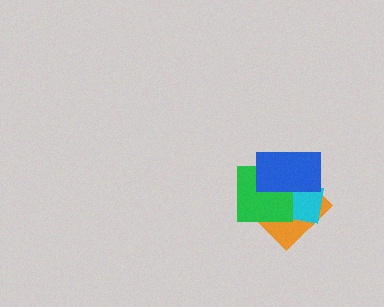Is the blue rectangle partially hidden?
No, no other shape covers it.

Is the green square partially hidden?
Yes, it is partially covered by another shape.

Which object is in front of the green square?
The blue rectangle is in front of the green square.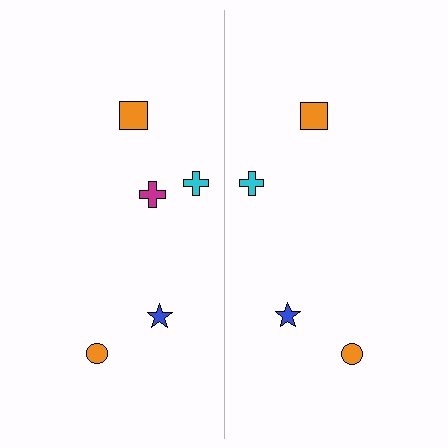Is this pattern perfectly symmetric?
No, the pattern is not perfectly symmetric. A magenta cross is missing from the right side.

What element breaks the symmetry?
A magenta cross is missing from the right side.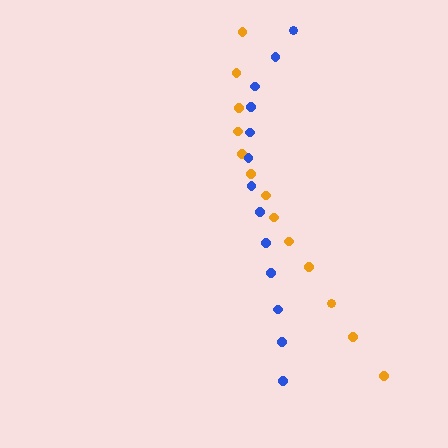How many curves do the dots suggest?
There are 2 distinct paths.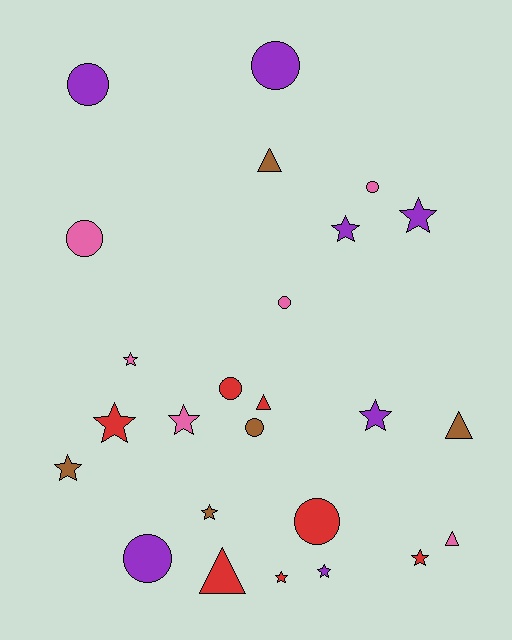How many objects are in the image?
There are 25 objects.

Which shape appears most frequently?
Star, with 11 objects.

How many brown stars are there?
There are 2 brown stars.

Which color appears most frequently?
Purple, with 7 objects.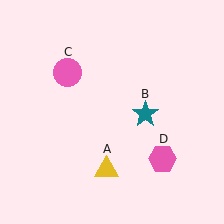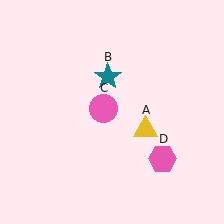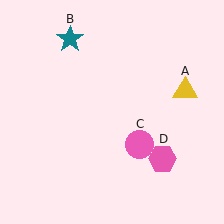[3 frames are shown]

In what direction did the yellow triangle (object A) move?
The yellow triangle (object A) moved up and to the right.